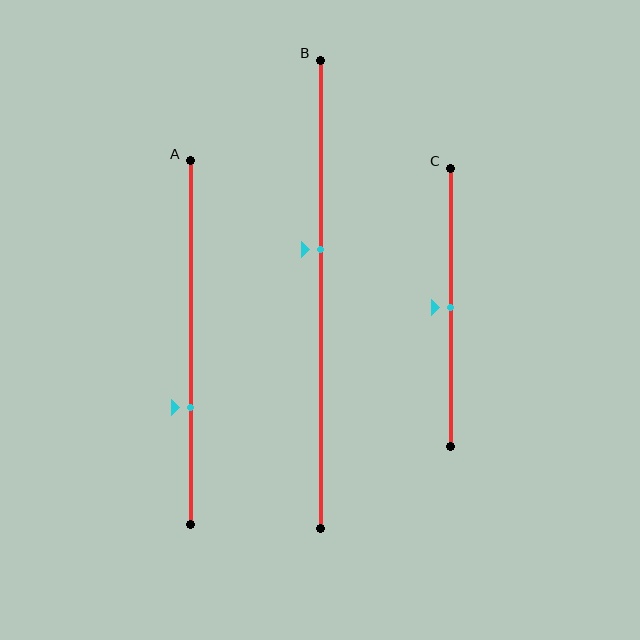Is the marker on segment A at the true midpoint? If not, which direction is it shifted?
No, the marker on segment A is shifted downward by about 18% of the segment length.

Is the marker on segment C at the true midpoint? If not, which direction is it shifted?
Yes, the marker on segment C is at the true midpoint.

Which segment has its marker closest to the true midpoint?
Segment C has its marker closest to the true midpoint.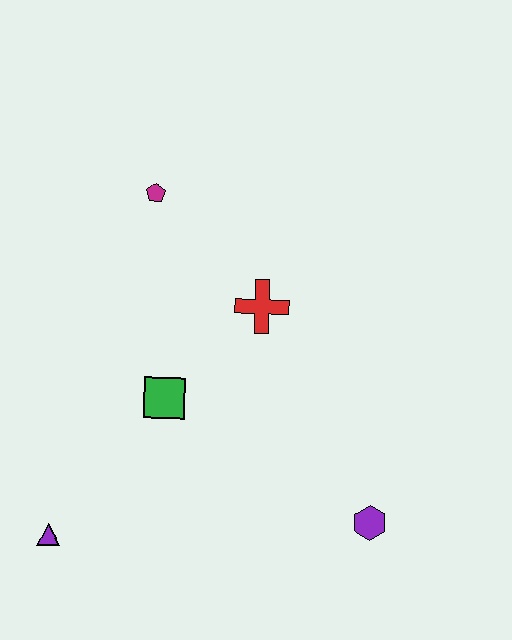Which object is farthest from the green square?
The purple hexagon is farthest from the green square.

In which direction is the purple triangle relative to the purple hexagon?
The purple triangle is to the left of the purple hexagon.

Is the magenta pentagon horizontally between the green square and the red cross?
No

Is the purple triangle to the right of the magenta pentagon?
No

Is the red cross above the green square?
Yes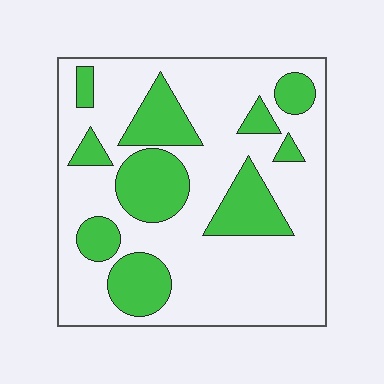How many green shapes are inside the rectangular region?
10.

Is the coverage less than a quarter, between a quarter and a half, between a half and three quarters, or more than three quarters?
Between a quarter and a half.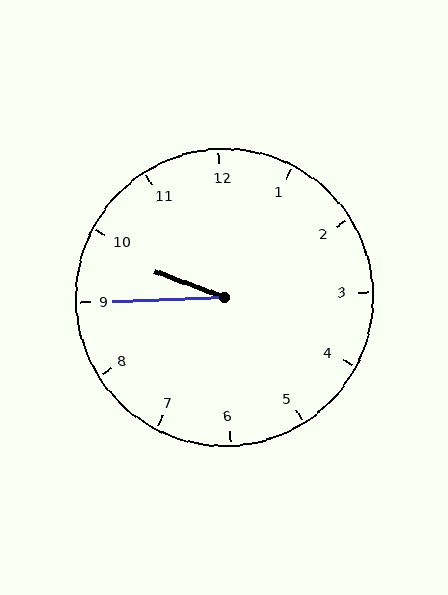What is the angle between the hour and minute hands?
Approximately 22 degrees.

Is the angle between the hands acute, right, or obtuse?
It is acute.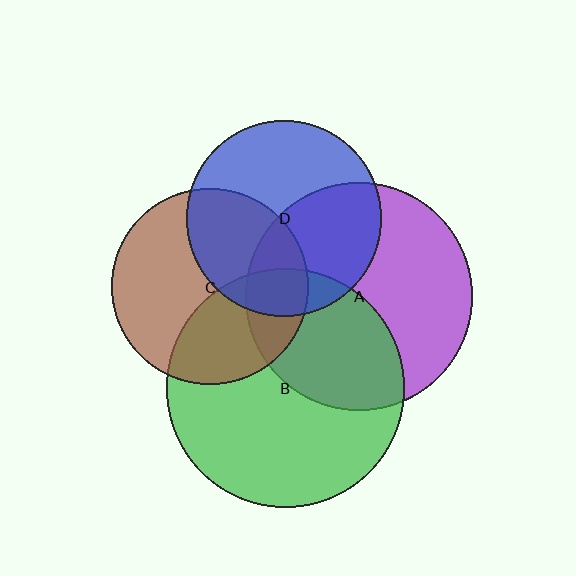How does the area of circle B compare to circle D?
Approximately 1.5 times.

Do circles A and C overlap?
Yes.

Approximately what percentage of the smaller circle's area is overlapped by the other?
Approximately 20%.